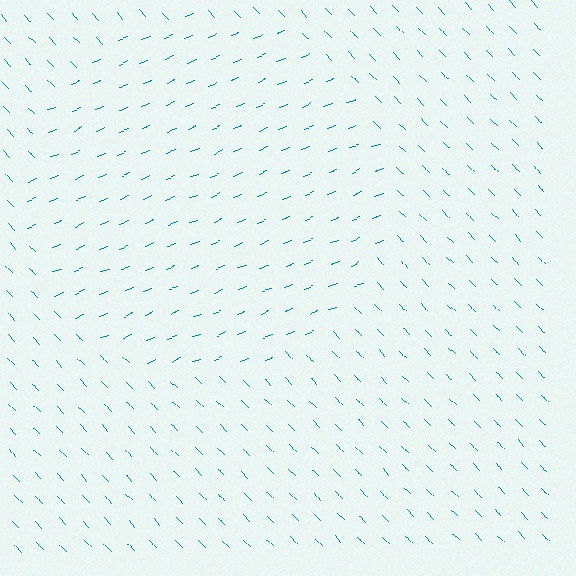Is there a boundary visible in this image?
Yes, there is a texture boundary formed by a change in line orientation.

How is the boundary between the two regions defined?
The boundary is defined purely by a change in line orientation (approximately 68 degrees difference). All lines are the same color and thickness.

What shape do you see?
I see a circle.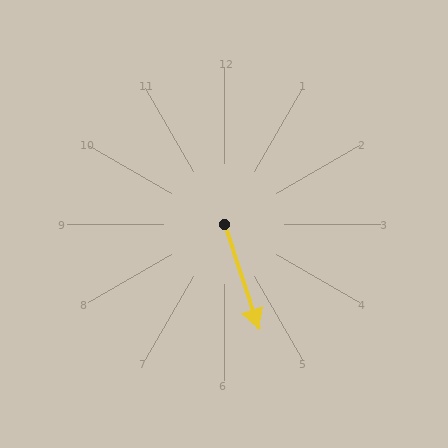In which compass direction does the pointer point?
South.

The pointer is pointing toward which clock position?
Roughly 5 o'clock.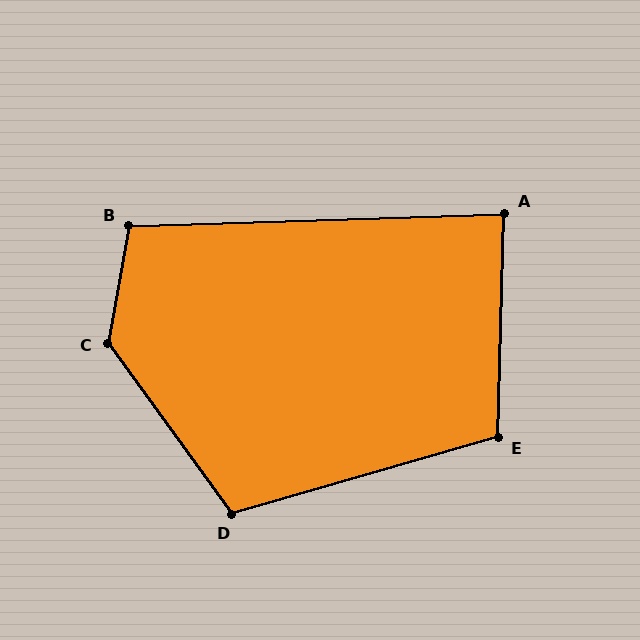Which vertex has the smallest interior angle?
A, at approximately 86 degrees.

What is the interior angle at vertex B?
Approximately 102 degrees (obtuse).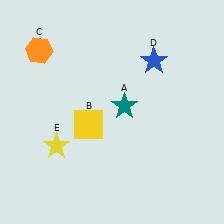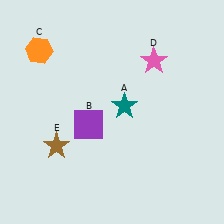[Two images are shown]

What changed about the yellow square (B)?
In Image 1, B is yellow. In Image 2, it changed to purple.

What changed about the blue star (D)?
In Image 1, D is blue. In Image 2, it changed to pink.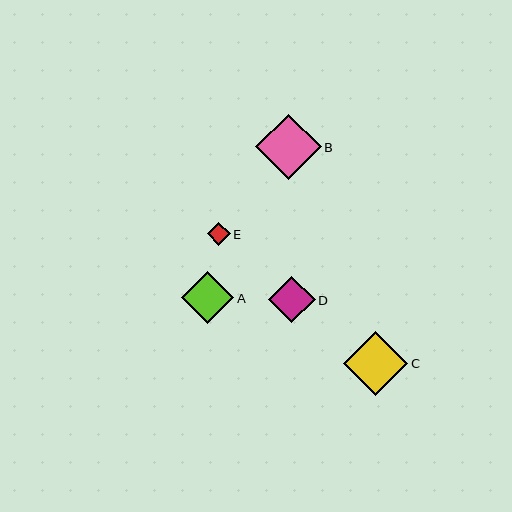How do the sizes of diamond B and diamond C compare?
Diamond B and diamond C are approximately the same size.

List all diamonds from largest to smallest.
From largest to smallest: B, C, A, D, E.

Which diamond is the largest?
Diamond B is the largest with a size of approximately 65 pixels.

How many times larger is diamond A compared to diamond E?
Diamond A is approximately 2.3 times the size of diamond E.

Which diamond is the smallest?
Diamond E is the smallest with a size of approximately 23 pixels.